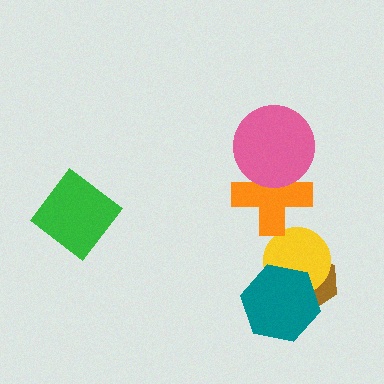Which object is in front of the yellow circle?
The teal hexagon is in front of the yellow circle.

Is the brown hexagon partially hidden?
Yes, it is partially covered by another shape.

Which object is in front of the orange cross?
The pink circle is in front of the orange cross.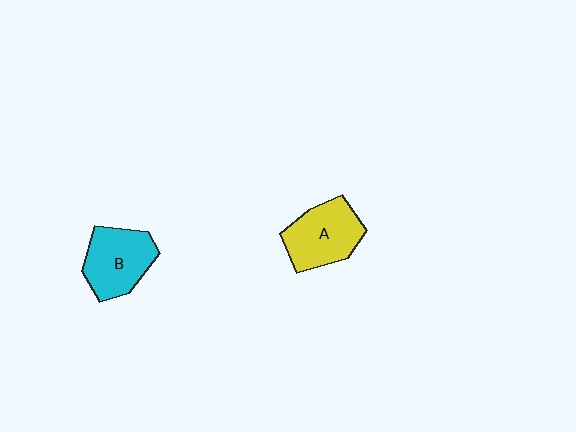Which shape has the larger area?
Shape A (yellow).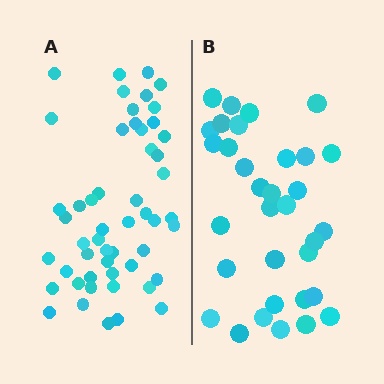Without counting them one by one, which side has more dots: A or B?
Region A (the left region) has more dots.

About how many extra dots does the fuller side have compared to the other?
Region A has approximately 20 more dots than region B.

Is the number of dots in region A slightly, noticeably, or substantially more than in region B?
Region A has substantially more. The ratio is roughly 1.6 to 1.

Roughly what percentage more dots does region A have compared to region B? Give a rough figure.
About 60% more.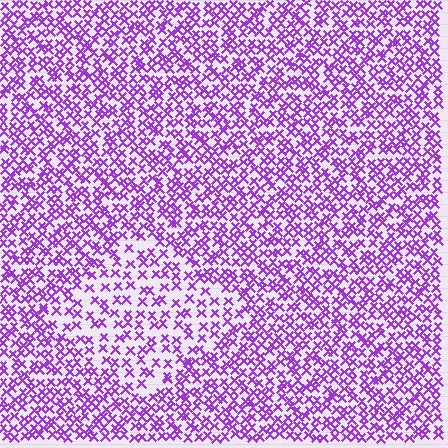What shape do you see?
I see a diamond.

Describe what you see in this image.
The image contains small purple elements arranged at two different densities. A diamond-shaped region is visible where the elements are less densely packed than the surrounding area.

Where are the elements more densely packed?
The elements are more densely packed outside the diamond boundary.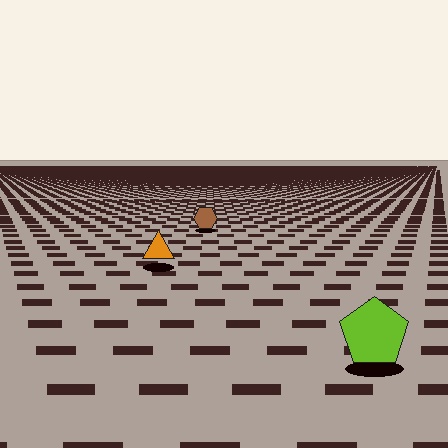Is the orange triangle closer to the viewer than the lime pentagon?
No. The lime pentagon is closer — you can tell from the texture gradient: the ground texture is coarser near it.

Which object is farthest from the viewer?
The brown hexagon is farthest from the viewer. It appears smaller and the ground texture around it is denser.